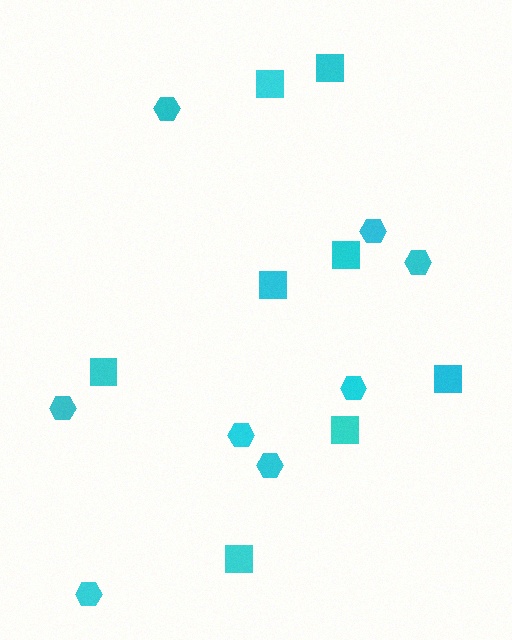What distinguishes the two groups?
There are 2 groups: one group of hexagons (8) and one group of squares (8).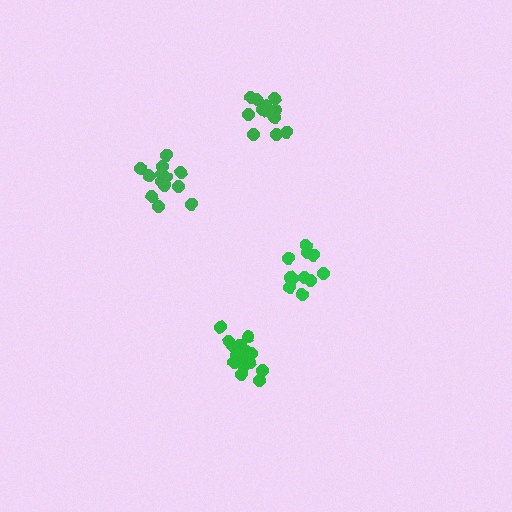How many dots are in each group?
Group 1: 15 dots, Group 2: 12 dots, Group 3: 14 dots, Group 4: 13 dots (54 total).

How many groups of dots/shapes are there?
There are 4 groups.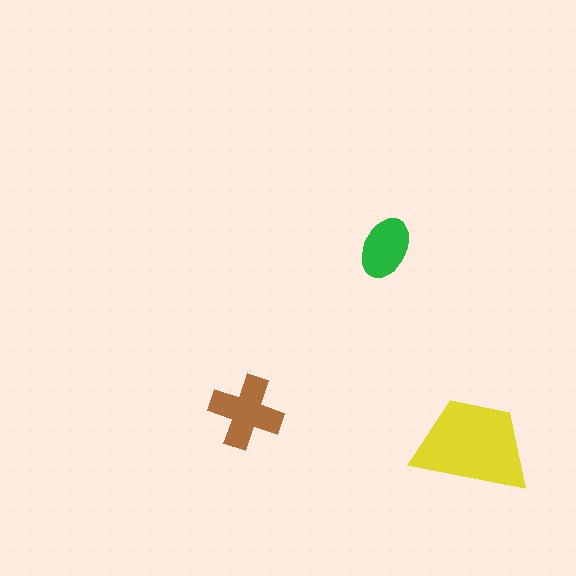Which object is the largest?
The yellow trapezoid.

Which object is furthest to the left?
The brown cross is leftmost.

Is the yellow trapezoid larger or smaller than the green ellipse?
Larger.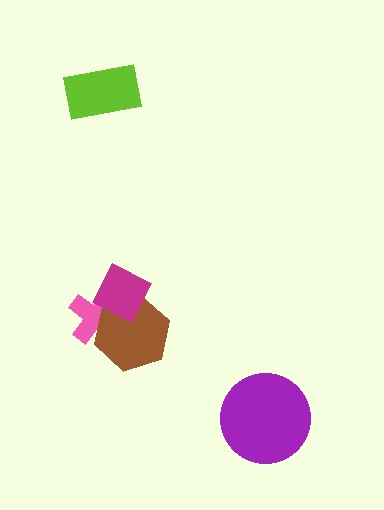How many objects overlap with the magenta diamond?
2 objects overlap with the magenta diamond.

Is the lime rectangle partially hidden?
No, no other shape covers it.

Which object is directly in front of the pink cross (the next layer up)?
The brown hexagon is directly in front of the pink cross.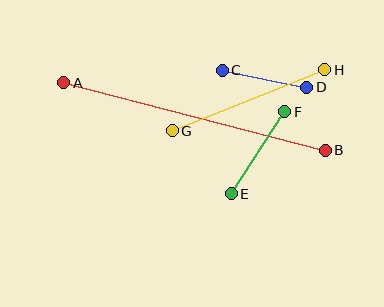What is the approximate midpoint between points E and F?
The midpoint is at approximately (258, 153) pixels.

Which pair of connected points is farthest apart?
Points A and B are farthest apart.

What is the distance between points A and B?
The distance is approximately 270 pixels.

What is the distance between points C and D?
The distance is approximately 86 pixels.